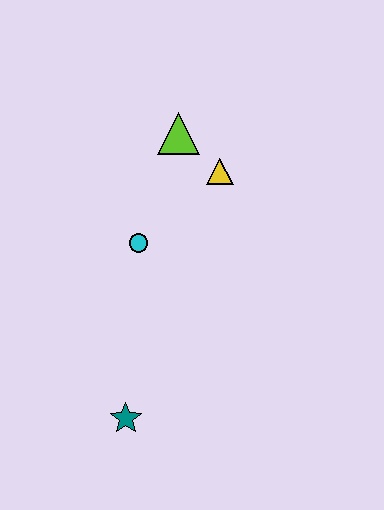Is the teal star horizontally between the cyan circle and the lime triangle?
No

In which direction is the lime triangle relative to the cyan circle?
The lime triangle is above the cyan circle.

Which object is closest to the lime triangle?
The yellow triangle is closest to the lime triangle.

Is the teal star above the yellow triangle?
No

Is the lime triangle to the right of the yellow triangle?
No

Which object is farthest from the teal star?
The lime triangle is farthest from the teal star.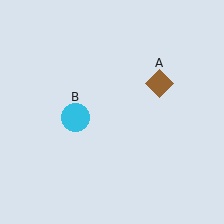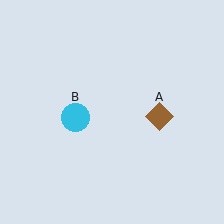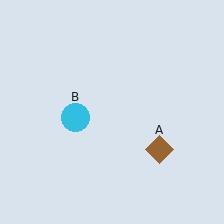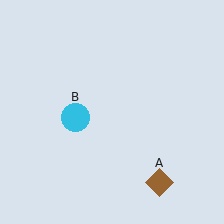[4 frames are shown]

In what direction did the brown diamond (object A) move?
The brown diamond (object A) moved down.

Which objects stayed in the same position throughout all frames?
Cyan circle (object B) remained stationary.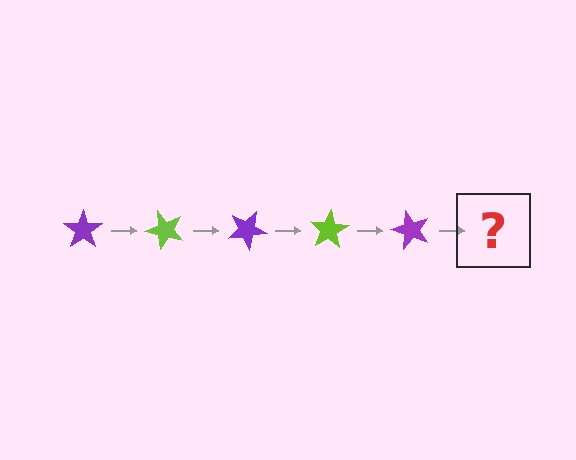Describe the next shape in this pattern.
It should be a lime star, rotated 250 degrees from the start.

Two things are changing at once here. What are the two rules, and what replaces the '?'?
The two rules are that it rotates 50 degrees each step and the color cycles through purple and lime. The '?' should be a lime star, rotated 250 degrees from the start.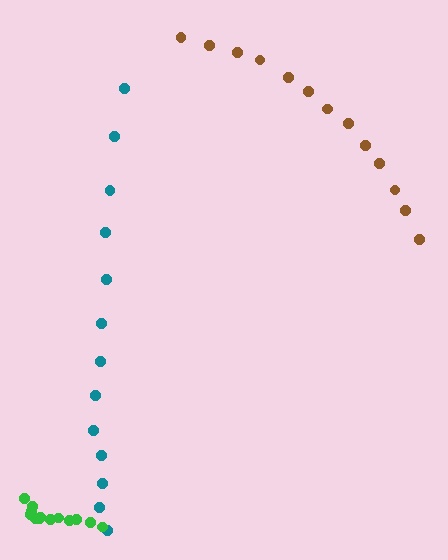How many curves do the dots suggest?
There are 3 distinct paths.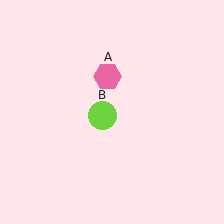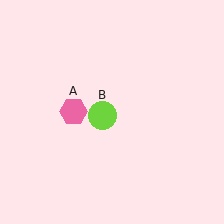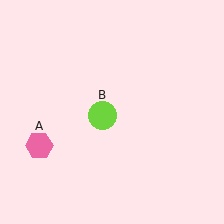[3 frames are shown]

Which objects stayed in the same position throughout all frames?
Lime circle (object B) remained stationary.